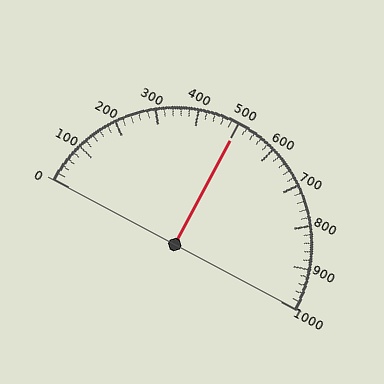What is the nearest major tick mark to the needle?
The nearest major tick mark is 500.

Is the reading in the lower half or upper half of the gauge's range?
The reading is in the upper half of the range (0 to 1000).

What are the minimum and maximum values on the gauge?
The gauge ranges from 0 to 1000.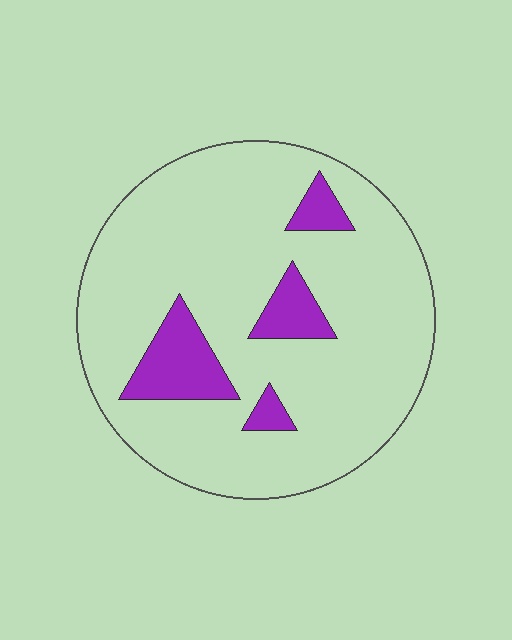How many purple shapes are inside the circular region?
4.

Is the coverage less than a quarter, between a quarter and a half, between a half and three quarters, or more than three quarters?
Less than a quarter.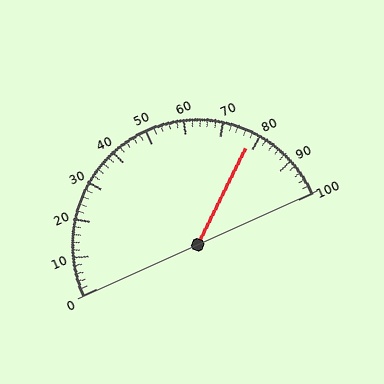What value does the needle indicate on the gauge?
The needle indicates approximately 78.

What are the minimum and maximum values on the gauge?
The gauge ranges from 0 to 100.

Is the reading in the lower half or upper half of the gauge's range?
The reading is in the upper half of the range (0 to 100).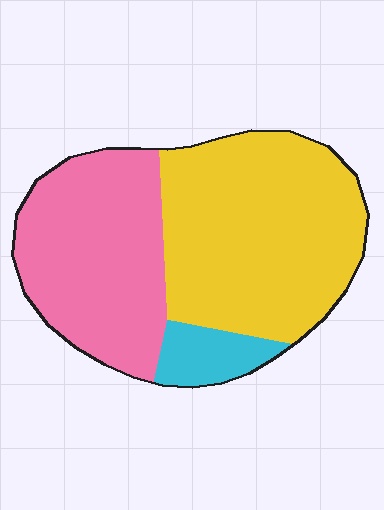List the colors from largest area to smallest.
From largest to smallest: yellow, pink, cyan.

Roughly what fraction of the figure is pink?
Pink takes up about two fifths (2/5) of the figure.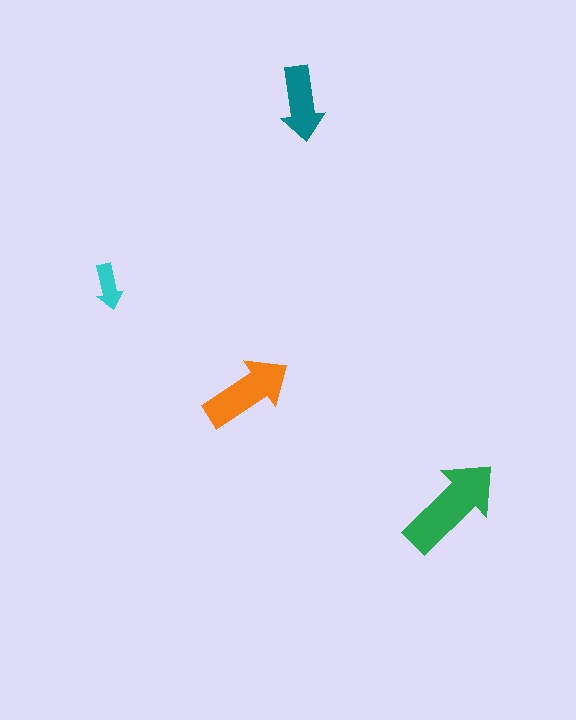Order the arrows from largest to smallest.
the green one, the orange one, the teal one, the cyan one.